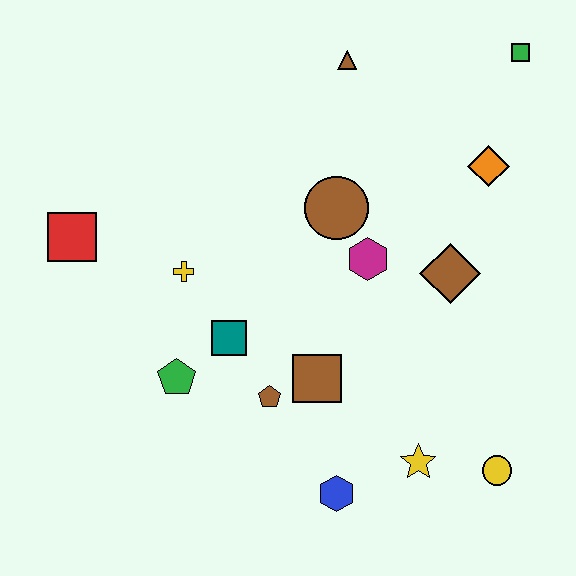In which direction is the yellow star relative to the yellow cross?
The yellow star is to the right of the yellow cross.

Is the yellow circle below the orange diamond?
Yes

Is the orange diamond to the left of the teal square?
No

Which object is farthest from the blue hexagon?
The green square is farthest from the blue hexagon.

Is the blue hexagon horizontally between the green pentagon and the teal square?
No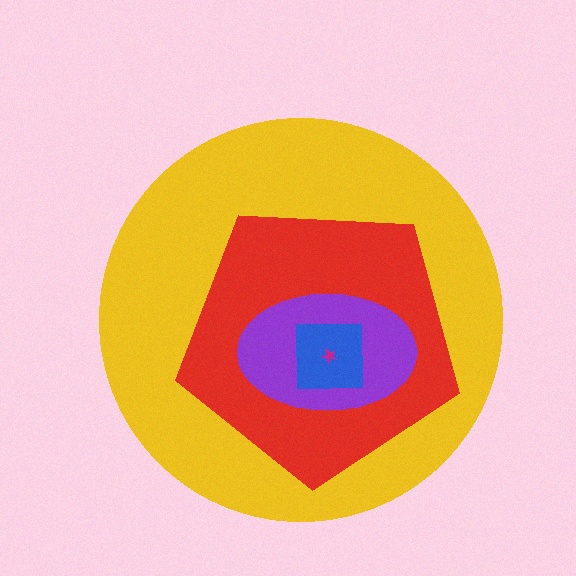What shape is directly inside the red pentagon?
The purple ellipse.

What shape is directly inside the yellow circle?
The red pentagon.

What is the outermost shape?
The yellow circle.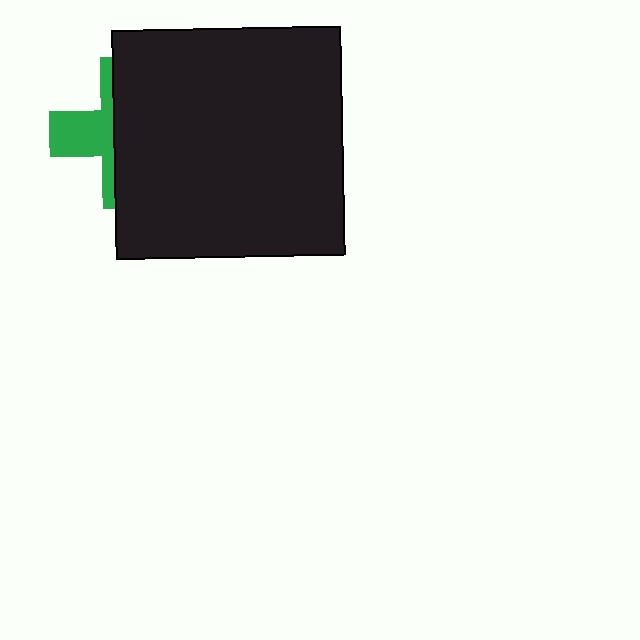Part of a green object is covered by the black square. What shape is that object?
It is a cross.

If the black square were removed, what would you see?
You would see the complete green cross.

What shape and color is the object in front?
The object in front is a black square.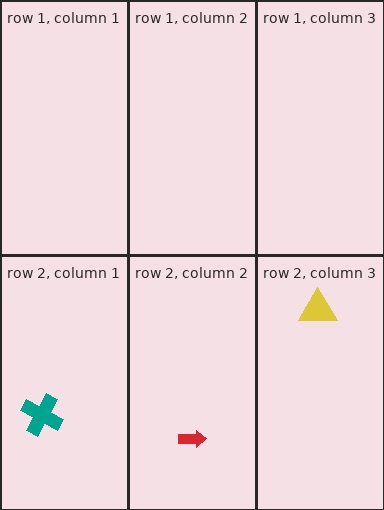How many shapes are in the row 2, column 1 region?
1.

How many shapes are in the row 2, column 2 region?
1.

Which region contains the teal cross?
The row 2, column 1 region.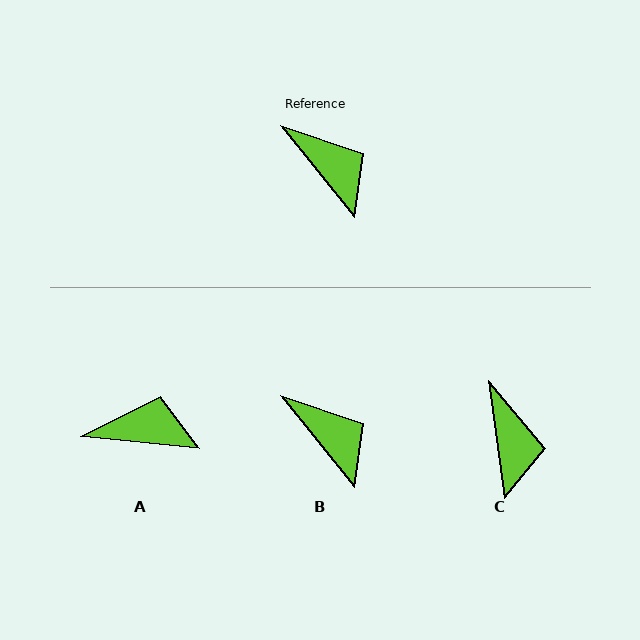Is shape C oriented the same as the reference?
No, it is off by about 31 degrees.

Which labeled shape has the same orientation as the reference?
B.